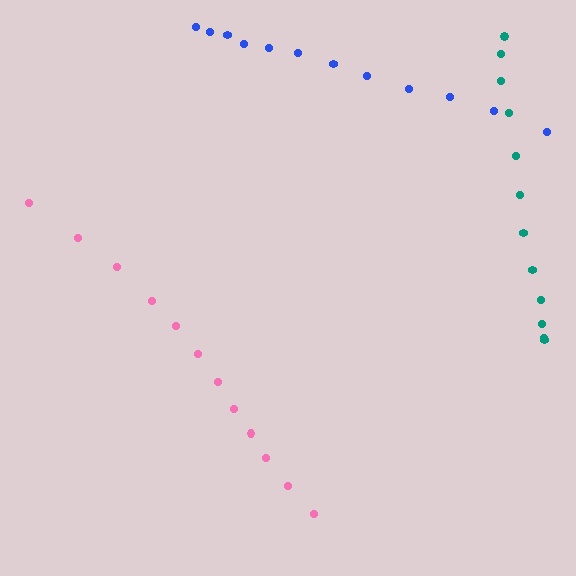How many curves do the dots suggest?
There are 3 distinct paths.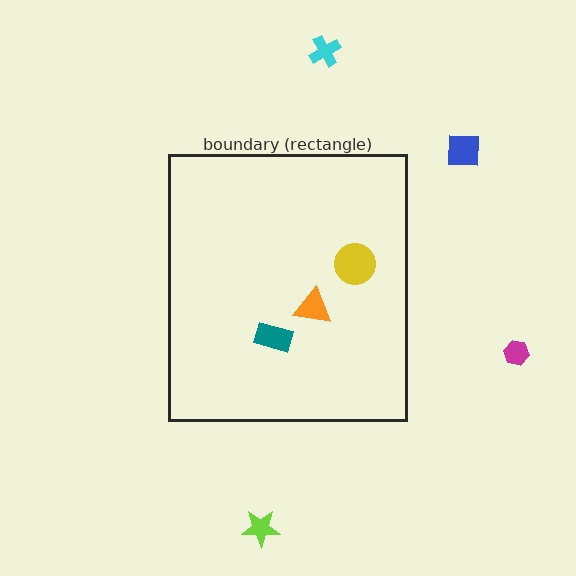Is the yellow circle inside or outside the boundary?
Inside.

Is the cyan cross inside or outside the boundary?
Outside.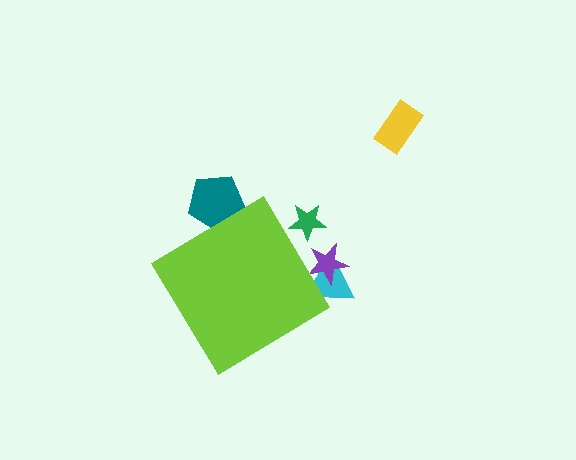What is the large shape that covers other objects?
A lime diamond.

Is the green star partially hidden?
Yes, the green star is partially hidden behind the lime diamond.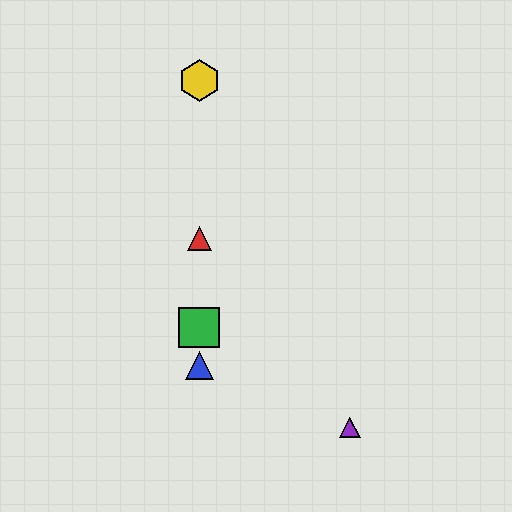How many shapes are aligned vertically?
4 shapes (the red triangle, the blue triangle, the green square, the yellow hexagon) are aligned vertically.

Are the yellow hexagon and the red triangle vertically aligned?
Yes, both are at x≈199.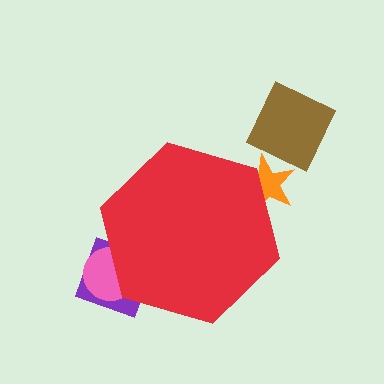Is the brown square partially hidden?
No, the brown square is fully visible.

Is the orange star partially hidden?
Yes, the orange star is partially hidden behind the red hexagon.